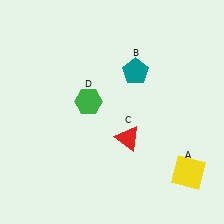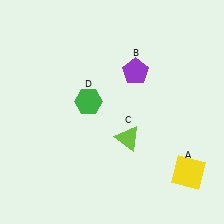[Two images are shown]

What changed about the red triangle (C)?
In Image 1, C is red. In Image 2, it changed to lime.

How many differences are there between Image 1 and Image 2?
There are 2 differences between the two images.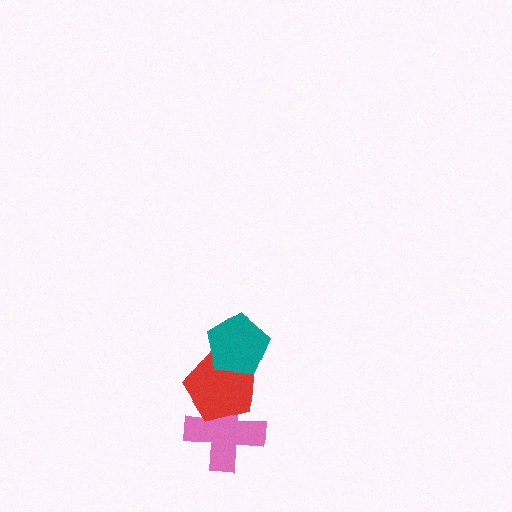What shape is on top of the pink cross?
The red pentagon is on top of the pink cross.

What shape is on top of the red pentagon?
The teal pentagon is on top of the red pentagon.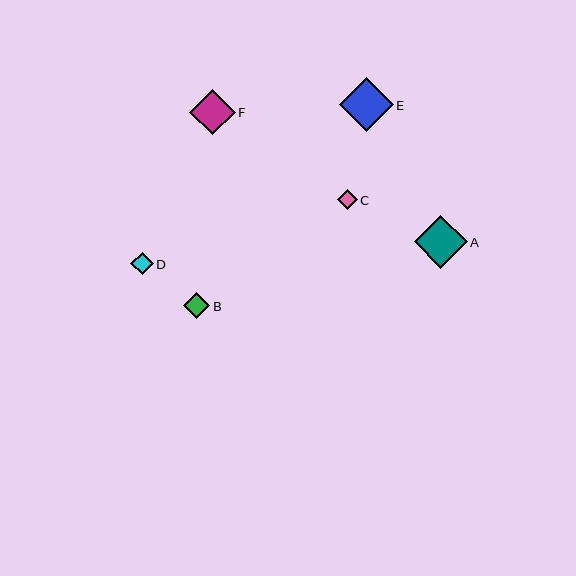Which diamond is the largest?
Diamond E is the largest with a size of approximately 54 pixels.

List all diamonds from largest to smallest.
From largest to smallest: E, A, F, B, D, C.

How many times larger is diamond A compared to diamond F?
Diamond A is approximately 1.2 times the size of diamond F.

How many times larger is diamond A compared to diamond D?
Diamond A is approximately 2.4 times the size of diamond D.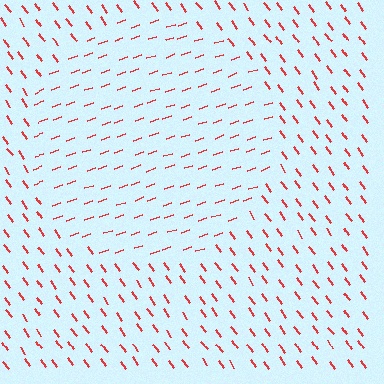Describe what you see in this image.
The image is filled with small red line segments. A circle region in the image has lines oriented differently from the surrounding lines, creating a visible texture boundary.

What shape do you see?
I see a circle.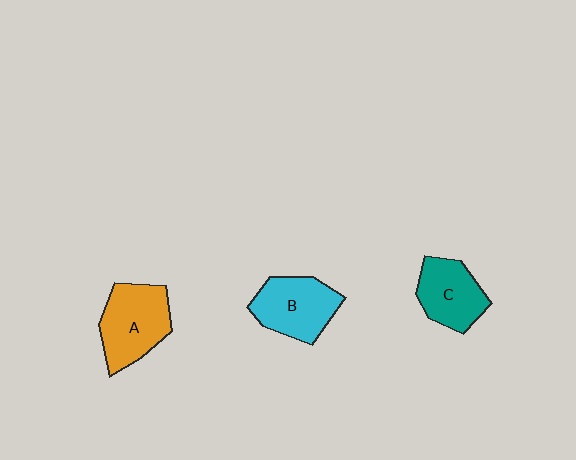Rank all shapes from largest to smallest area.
From largest to smallest: A (orange), B (cyan), C (teal).